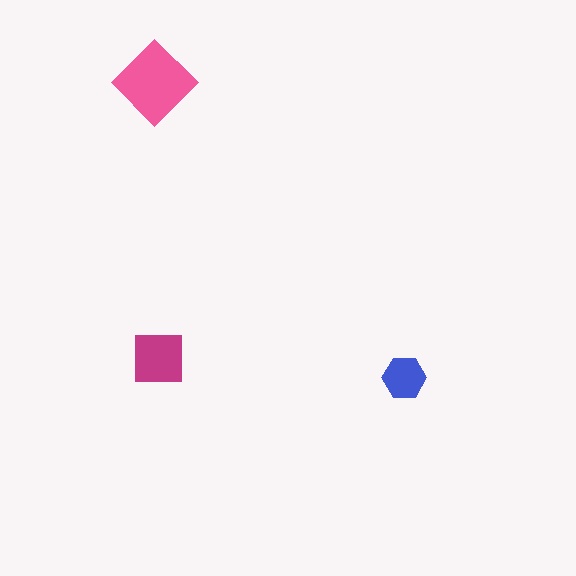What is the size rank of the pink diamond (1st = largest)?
1st.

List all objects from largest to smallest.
The pink diamond, the magenta square, the blue hexagon.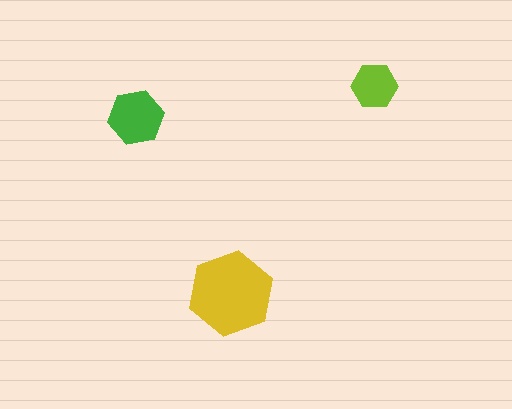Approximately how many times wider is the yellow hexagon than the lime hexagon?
About 2 times wider.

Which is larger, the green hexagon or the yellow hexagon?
The yellow one.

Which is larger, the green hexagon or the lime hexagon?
The green one.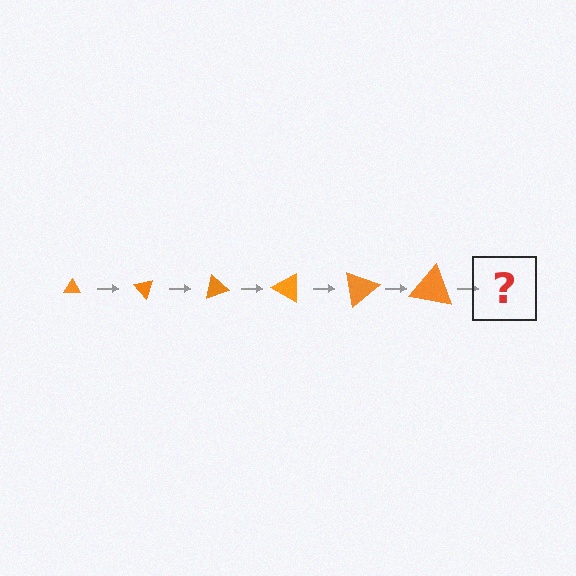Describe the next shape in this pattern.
It should be a triangle, larger than the previous one and rotated 300 degrees from the start.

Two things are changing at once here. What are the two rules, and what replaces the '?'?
The two rules are that the triangle grows larger each step and it rotates 50 degrees each step. The '?' should be a triangle, larger than the previous one and rotated 300 degrees from the start.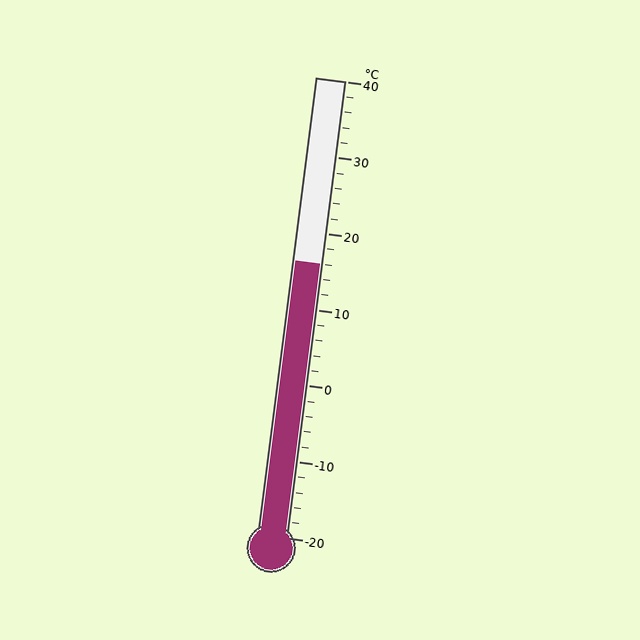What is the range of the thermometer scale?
The thermometer scale ranges from -20°C to 40°C.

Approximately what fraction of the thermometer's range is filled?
The thermometer is filled to approximately 60% of its range.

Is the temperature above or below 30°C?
The temperature is below 30°C.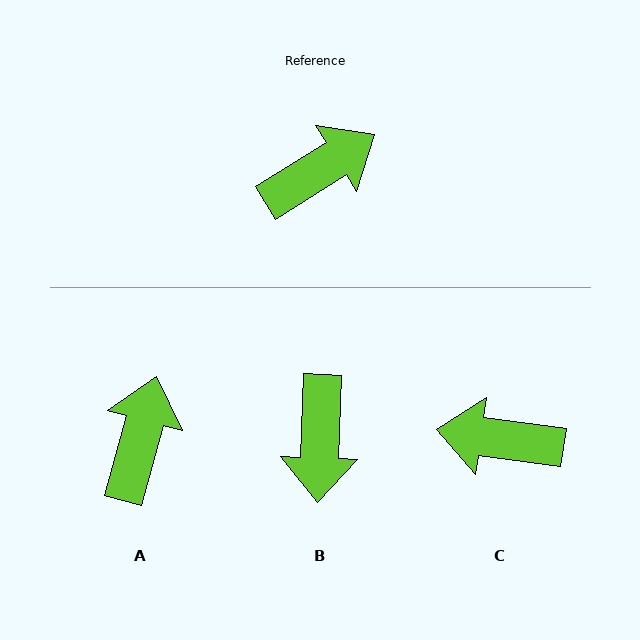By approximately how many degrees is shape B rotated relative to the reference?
Approximately 124 degrees clockwise.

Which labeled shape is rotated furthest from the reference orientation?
C, about 140 degrees away.